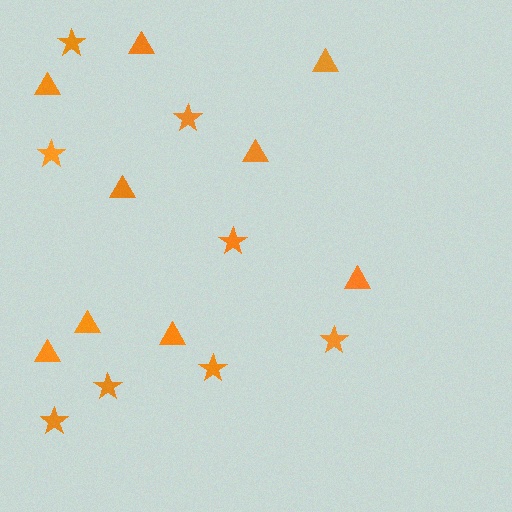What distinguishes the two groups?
There are 2 groups: one group of stars (8) and one group of triangles (9).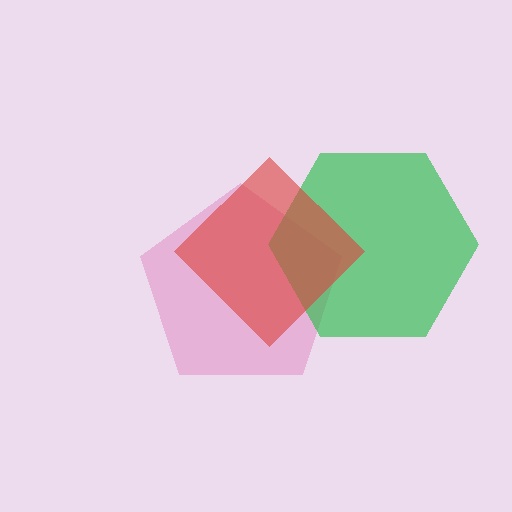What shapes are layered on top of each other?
The layered shapes are: a pink pentagon, a green hexagon, a red diamond.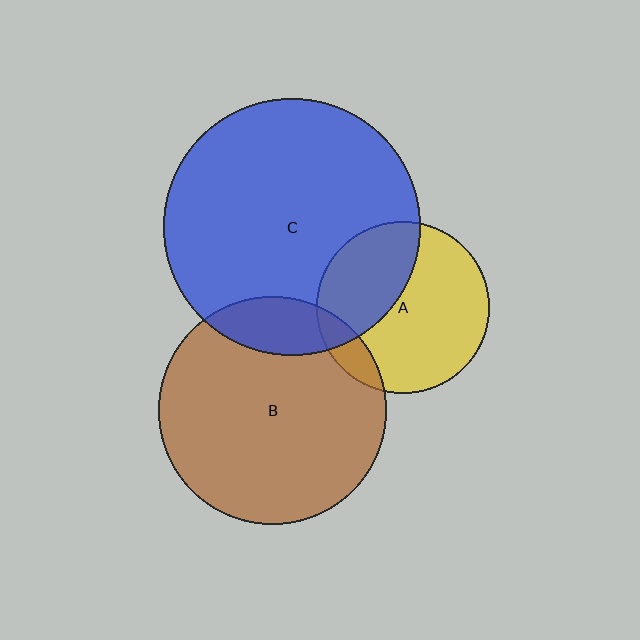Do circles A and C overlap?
Yes.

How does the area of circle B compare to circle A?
Approximately 1.7 times.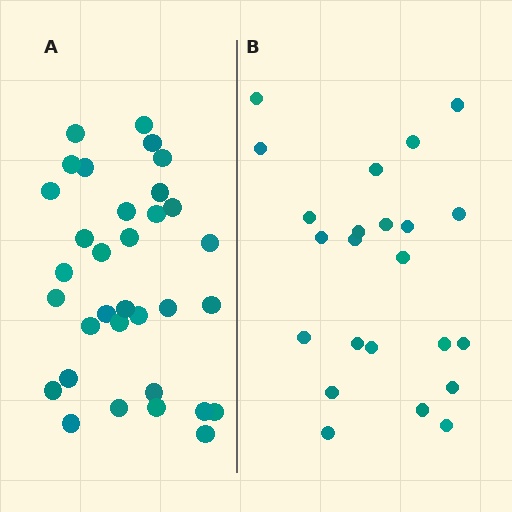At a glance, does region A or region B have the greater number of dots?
Region A (the left region) has more dots.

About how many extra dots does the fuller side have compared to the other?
Region A has roughly 10 or so more dots than region B.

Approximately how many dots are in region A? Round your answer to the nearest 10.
About 30 dots. (The exact count is 33, which rounds to 30.)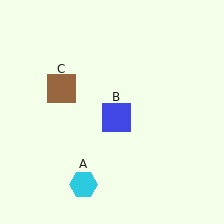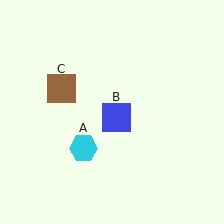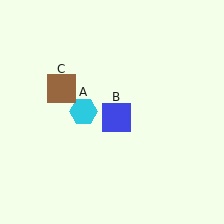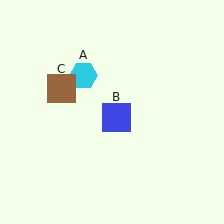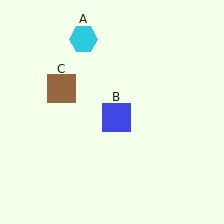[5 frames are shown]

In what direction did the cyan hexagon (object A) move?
The cyan hexagon (object A) moved up.